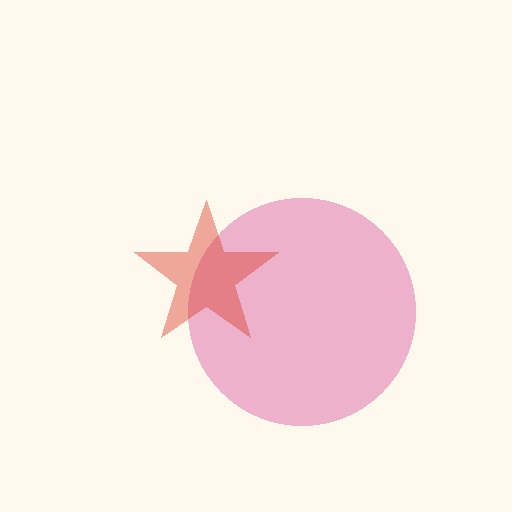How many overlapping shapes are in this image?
There are 2 overlapping shapes in the image.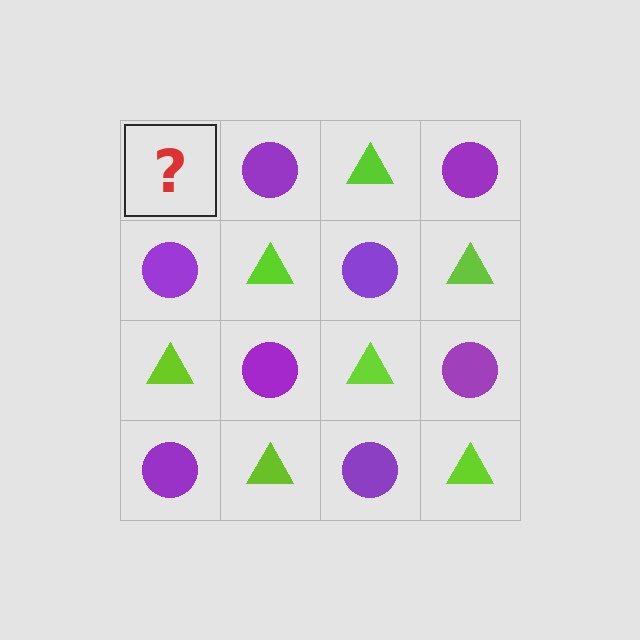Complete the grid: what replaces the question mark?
The question mark should be replaced with a lime triangle.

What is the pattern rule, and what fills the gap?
The rule is that it alternates lime triangle and purple circle in a checkerboard pattern. The gap should be filled with a lime triangle.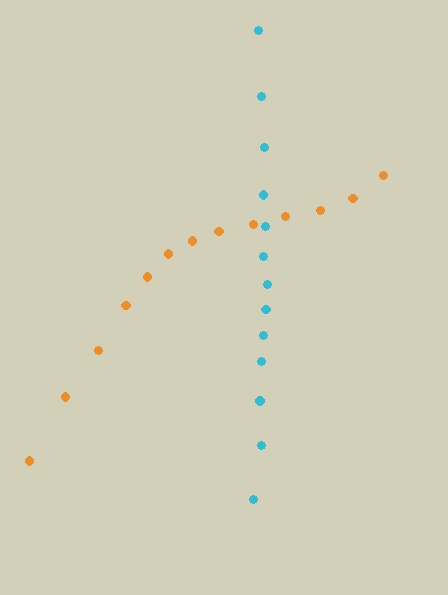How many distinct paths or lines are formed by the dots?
There are 2 distinct paths.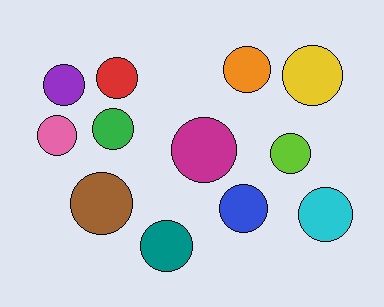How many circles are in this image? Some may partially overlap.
There are 12 circles.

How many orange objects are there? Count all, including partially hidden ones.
There is 1 orange object.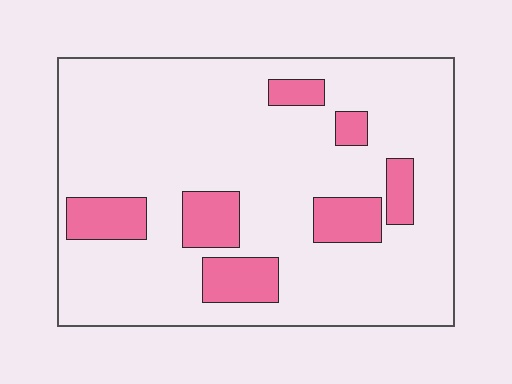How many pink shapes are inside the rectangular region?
7.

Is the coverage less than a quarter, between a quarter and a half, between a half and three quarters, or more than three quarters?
Less than a quarter.